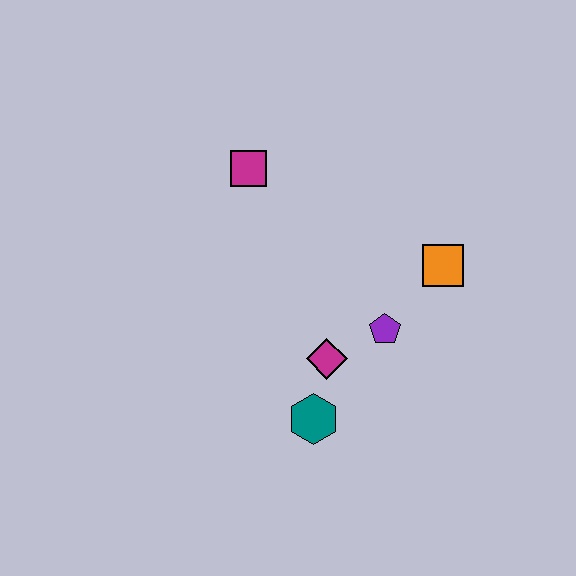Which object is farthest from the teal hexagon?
The magenta square is farthest from the teal hexagon.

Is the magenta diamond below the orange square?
Yes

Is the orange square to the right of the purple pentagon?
Yes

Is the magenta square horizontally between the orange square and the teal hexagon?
No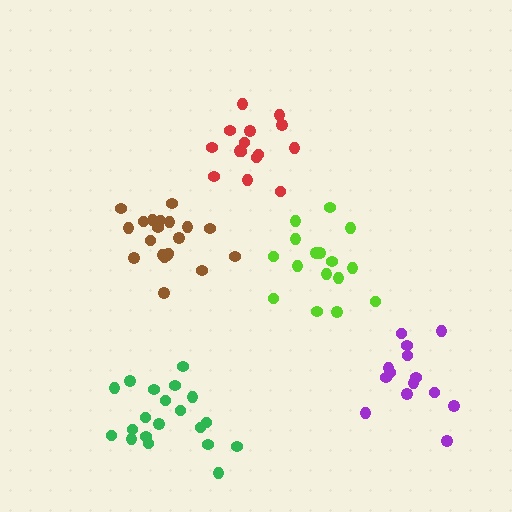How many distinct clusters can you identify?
There are 5 distinct clusters.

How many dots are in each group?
Group 1: 14 dots, Group 2: 16 dots, Group 3: 15 dots, Group 4: 20 dots, Group 5: 20 dots (85 total).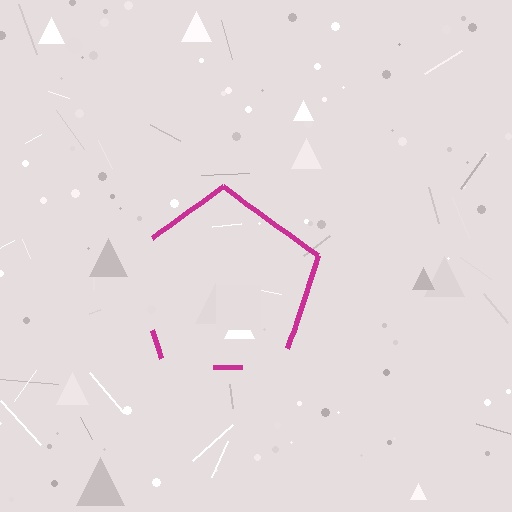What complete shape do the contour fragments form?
The contour fragments form a pentagon.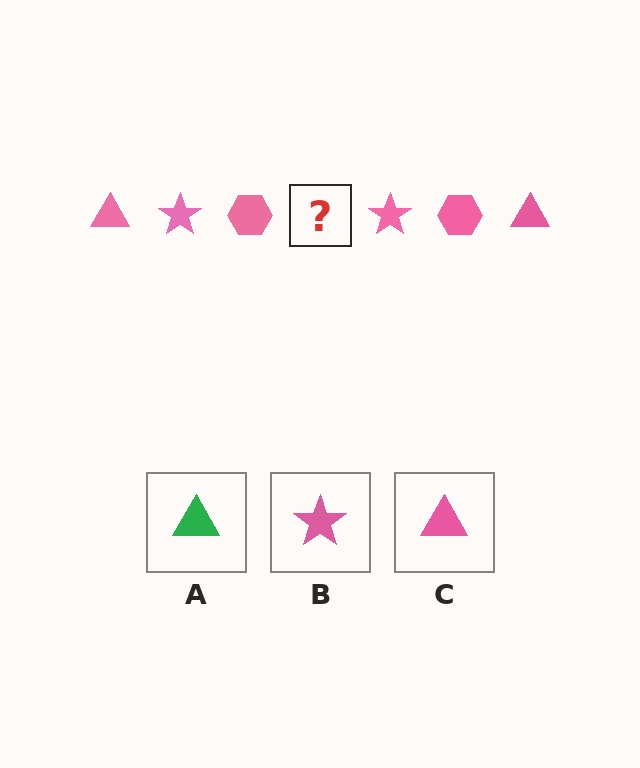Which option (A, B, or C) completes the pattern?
C.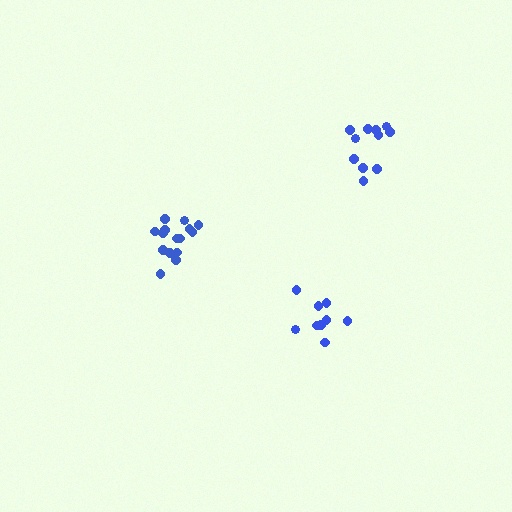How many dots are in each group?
Group 1: 15 dots, Group 2: 11 dots, Group 3: 9 dots (35 total).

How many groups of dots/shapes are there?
There are 3 groups.